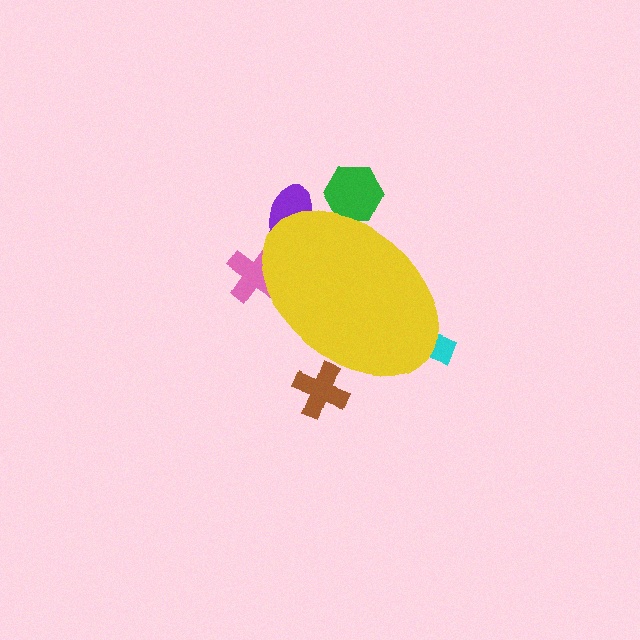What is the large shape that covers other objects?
A yellow ellipse.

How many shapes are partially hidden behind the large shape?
5 shapes are partially hidden.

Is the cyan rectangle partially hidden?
Yes, the cyan rectangle is partially hidden behind the yellow ellipse.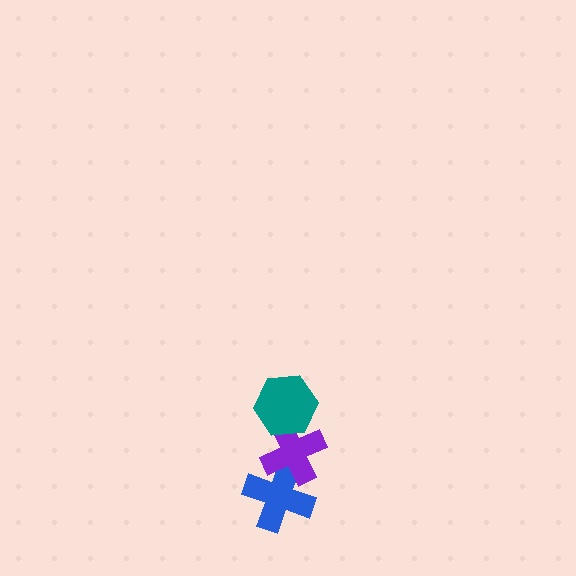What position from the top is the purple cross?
The purple cross is 2nd from the top.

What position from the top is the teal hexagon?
The teal hexagon is 1st from the top.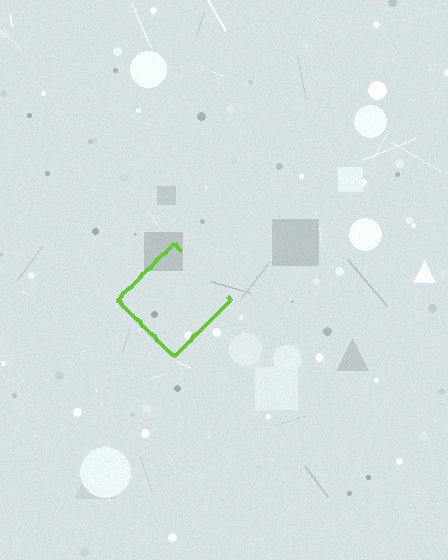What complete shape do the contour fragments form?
The contour fragments form a diamond.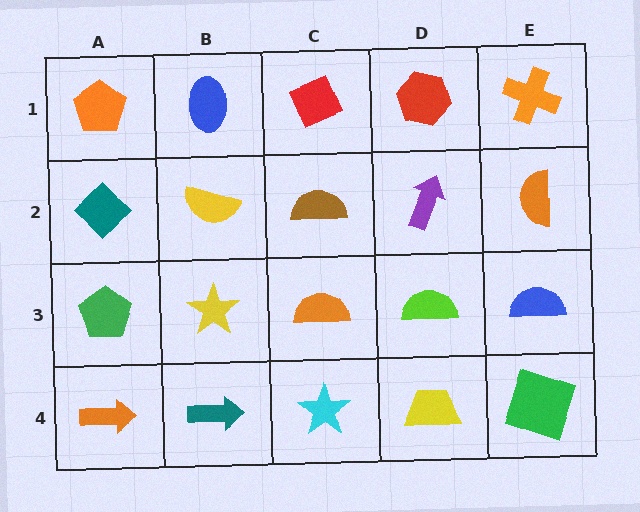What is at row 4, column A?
An orange arrow.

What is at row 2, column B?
A yellow semicircle.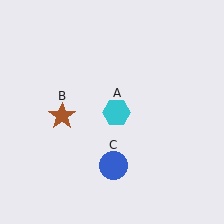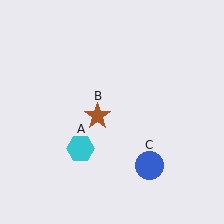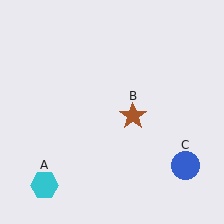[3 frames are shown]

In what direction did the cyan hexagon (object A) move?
The cyan hexagon (object A) moved down and to the left.